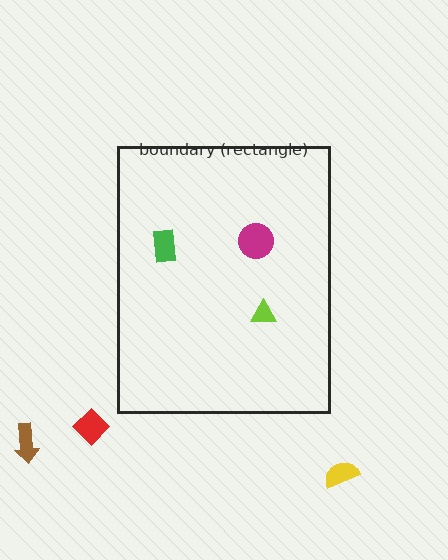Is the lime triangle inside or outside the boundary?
Inside.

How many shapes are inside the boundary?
3 inside, 3 outside.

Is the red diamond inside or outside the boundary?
Outside.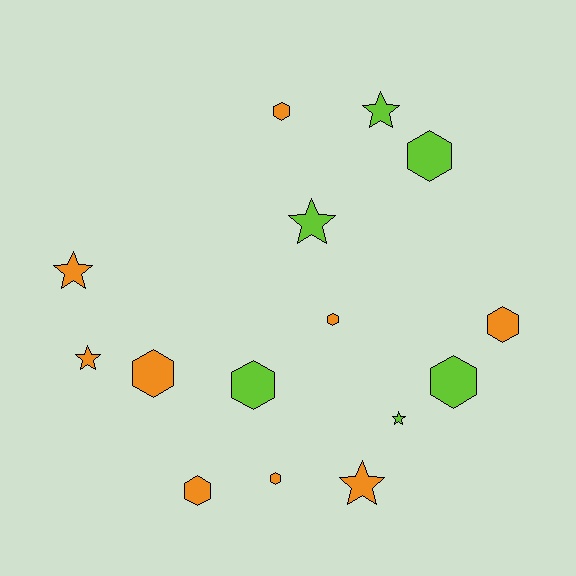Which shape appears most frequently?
Hexagon, with 9 objects.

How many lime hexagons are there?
There are 3 lime hexagons.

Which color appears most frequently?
Orange, with 9 objects.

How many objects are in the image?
There are 15 objects.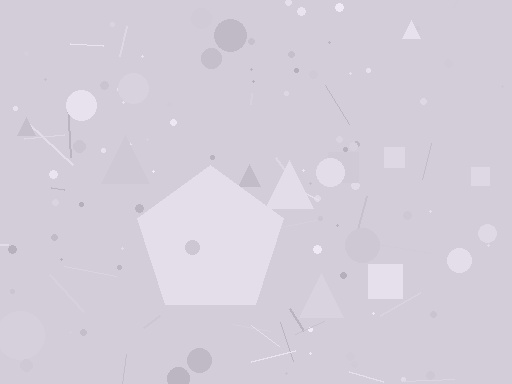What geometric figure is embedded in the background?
A pentagon is embedded in the background.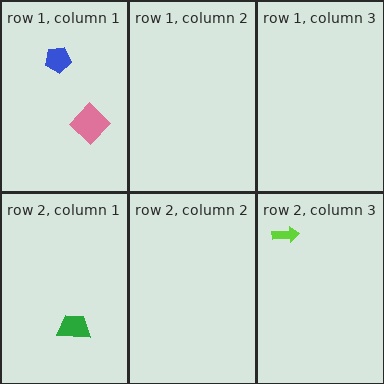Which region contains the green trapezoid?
The row 2, column 1 region.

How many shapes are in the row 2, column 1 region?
1.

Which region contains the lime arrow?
The row 2, column 3 region.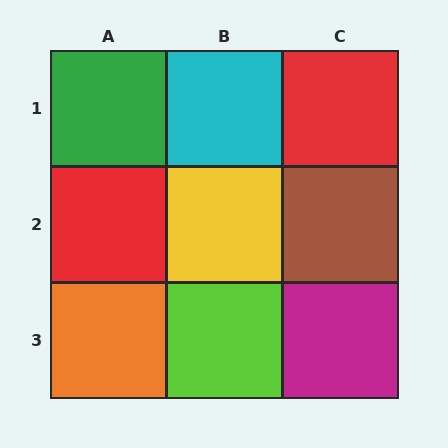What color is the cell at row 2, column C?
Brown.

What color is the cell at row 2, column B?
Yellow.